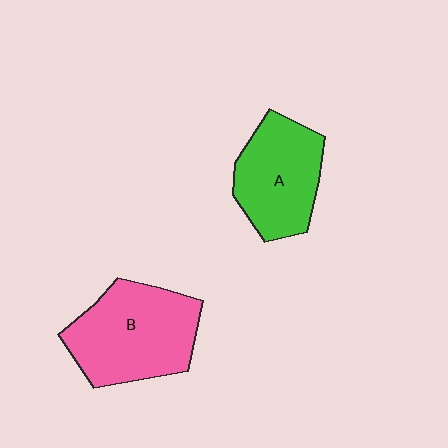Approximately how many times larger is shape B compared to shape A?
Approximately 1.3 times.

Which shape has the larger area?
Shape B (pink).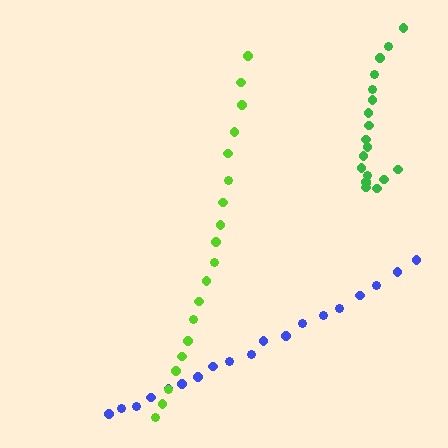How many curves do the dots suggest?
There are 3 distinct paths.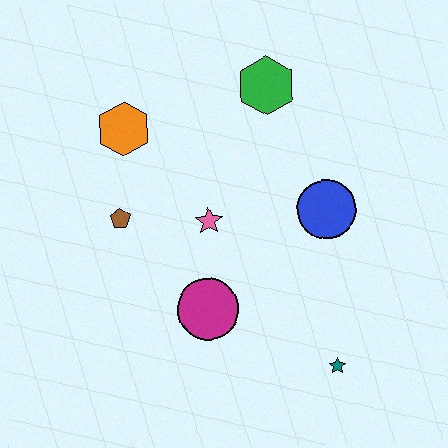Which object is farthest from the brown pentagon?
The teal star is farthest from the brown pentagon.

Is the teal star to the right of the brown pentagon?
Yes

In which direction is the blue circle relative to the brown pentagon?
The blue circle is to the right of the brown pentagon.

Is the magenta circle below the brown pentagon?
Yes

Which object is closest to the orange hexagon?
The brown pentagon is closest to the orange hexagon.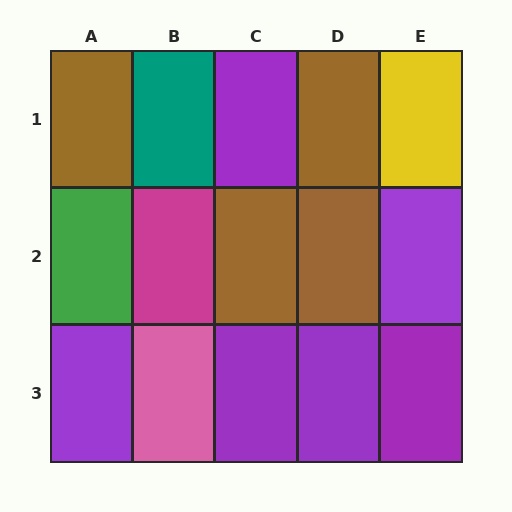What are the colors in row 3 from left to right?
Purple, pink, purple, purple, purple.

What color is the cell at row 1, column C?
Purple.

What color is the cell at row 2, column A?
Green.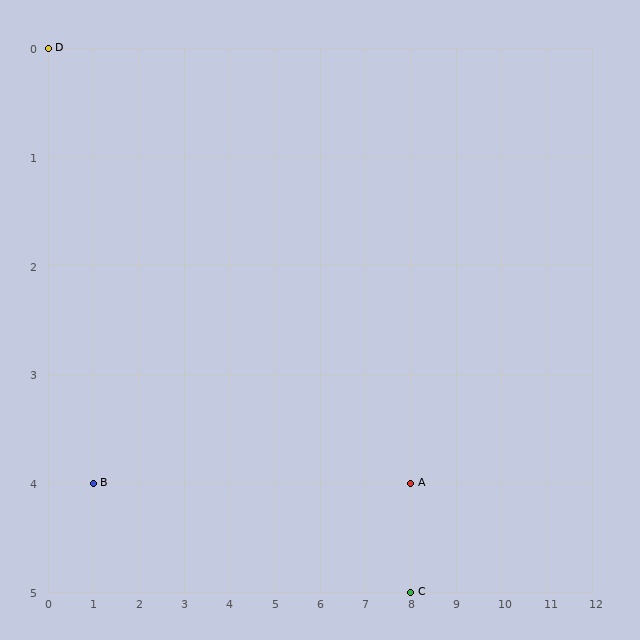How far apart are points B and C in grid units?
Points B and C are 7 columns and 1 row apart (about 7.1 grid units diagonally).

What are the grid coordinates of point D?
Point D is at grid coordinates (0, 0).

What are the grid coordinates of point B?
Point B is at grid coordinates (1, 4).